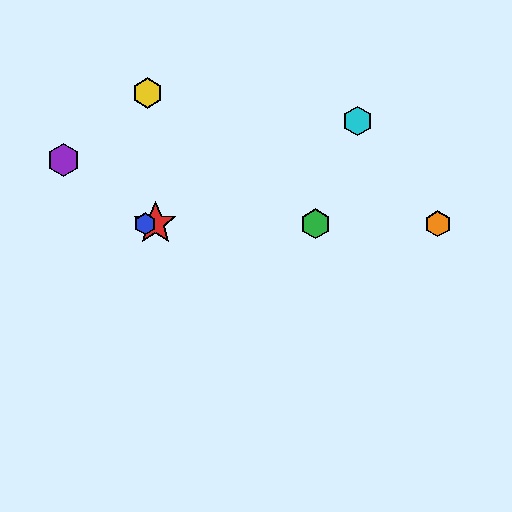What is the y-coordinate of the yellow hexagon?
The yellow hexagon is at y≈93.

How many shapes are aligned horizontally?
4 shapes (the red star, the blue hexagon, the green hexagon, the orange hexagon) are aligned horizontally.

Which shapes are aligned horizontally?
The red star, the blue hexagon, the green hexagon, the orange hexagon are aligned horizontally.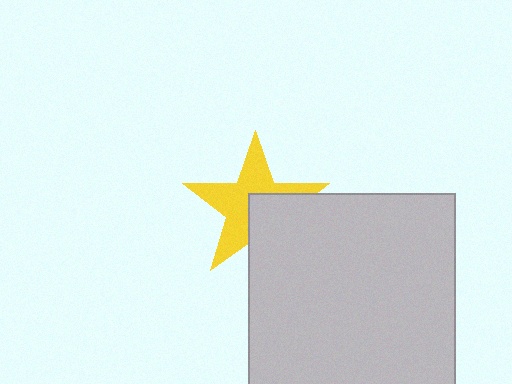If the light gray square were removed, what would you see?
You would see the complete yellow star.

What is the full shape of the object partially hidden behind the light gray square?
The partially hidden object is a yellow star.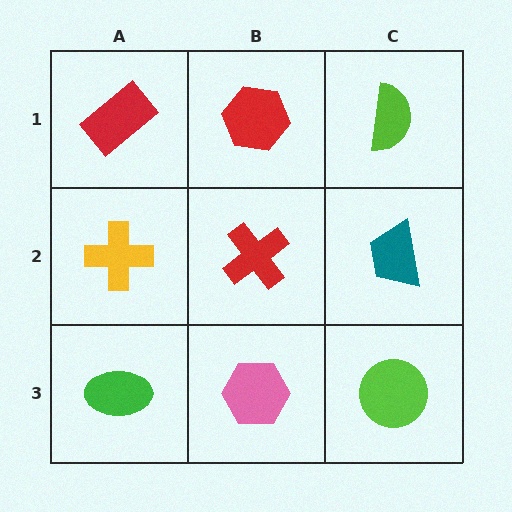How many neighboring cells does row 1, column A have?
2.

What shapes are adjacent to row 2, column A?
A red rectangle (row 1, column A), a green ellipse (row 3, column A), a red cross (row 2, column B).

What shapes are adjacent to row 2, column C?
A lime semicircle (row 1, column C), a lime circle (row 3, column C), a red cross (row 2, column B).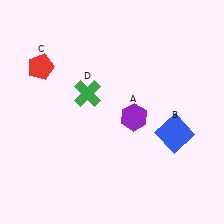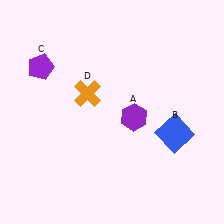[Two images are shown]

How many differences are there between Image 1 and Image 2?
There are 2 differences between the two images.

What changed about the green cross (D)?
In Image 1, D is green. In Image 2, it changed to orange.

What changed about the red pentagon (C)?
In Image 1, C is red. In Image 2, it changed to purple.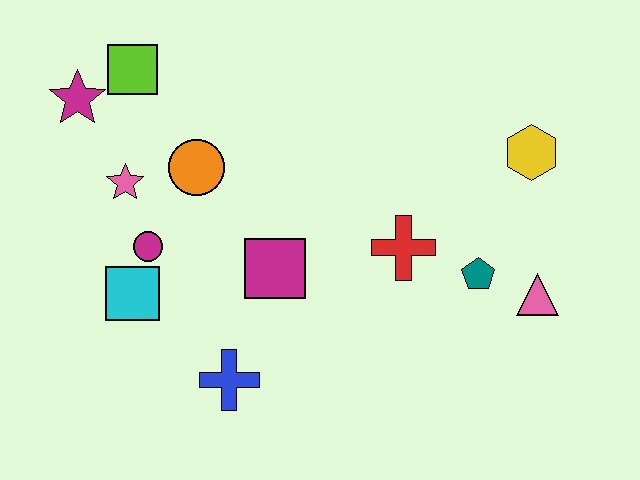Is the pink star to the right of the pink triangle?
No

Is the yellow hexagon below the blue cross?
No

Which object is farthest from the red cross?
The magenta star is farthest from the red cross.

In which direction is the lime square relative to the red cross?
The lime square is to the left of the red cross.